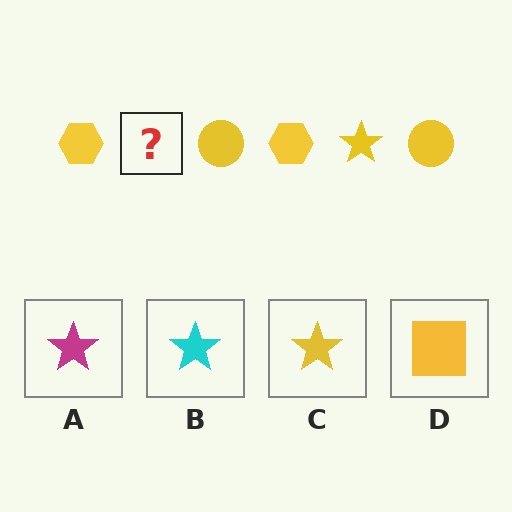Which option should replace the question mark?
Option C.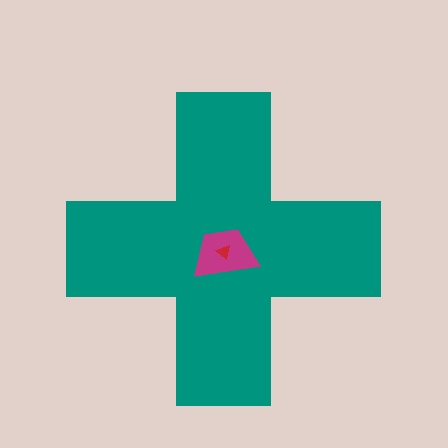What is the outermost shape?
The teal cross.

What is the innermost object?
The red triangle.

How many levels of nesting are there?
3.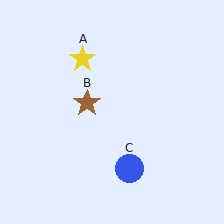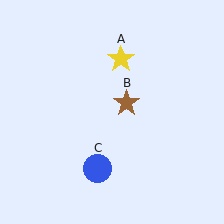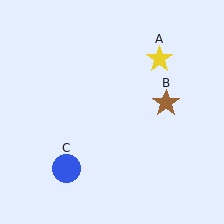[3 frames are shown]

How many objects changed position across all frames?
3 objects changed position: yellow star (object A), brown star (object B), blue circle (object C).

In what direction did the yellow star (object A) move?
The yellow star (object A) moved right.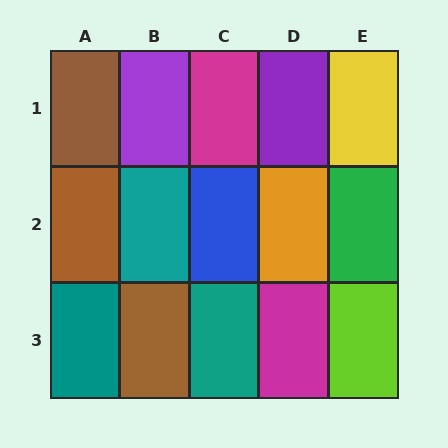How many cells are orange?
1 cell is orange.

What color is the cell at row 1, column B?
Purple.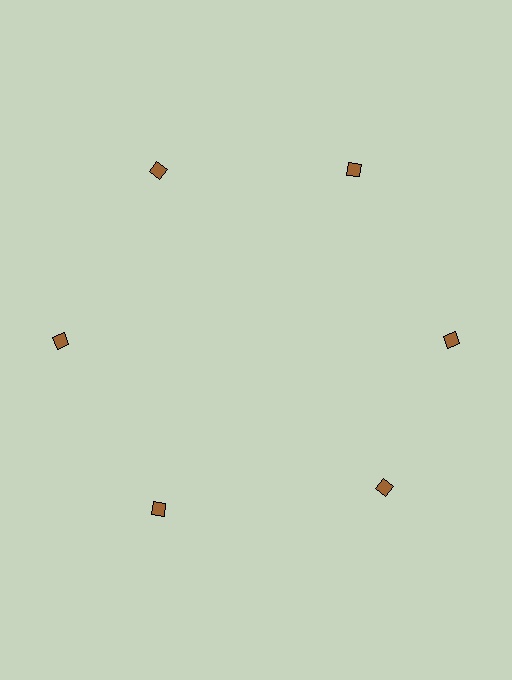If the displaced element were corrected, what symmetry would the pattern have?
It would have 6-fold rotational symmetry — the pattern would map onto itself every 60 degrees.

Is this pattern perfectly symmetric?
No. The 6 brown diamonds are arranged in a ring, but one element near the 5 o'clock position is rotated out of alignment along the ring, breaking the 6-fold rotational symmetry.